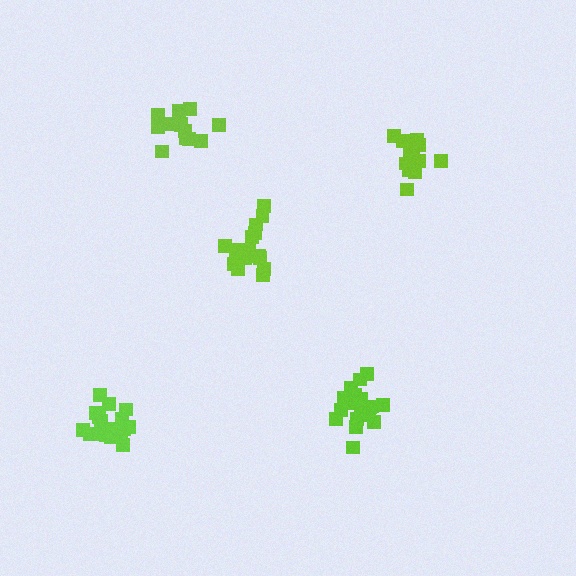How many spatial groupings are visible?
There are 5 spatial groupings.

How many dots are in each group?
Group 1: 13 dots, Group 2: 13 dots, Group 3: 17 dots, Group 4: 17 dots, Group 5: 18 dots (78 total).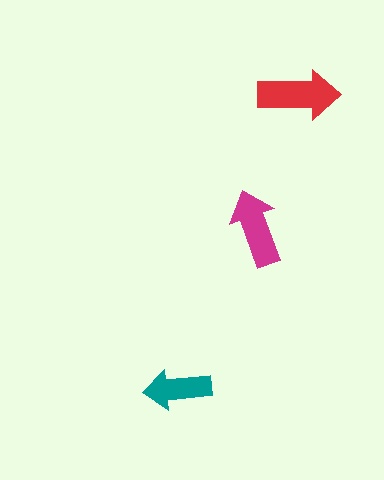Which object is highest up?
The red arrow is topmost.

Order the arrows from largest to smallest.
the red one, the magenta one, the teal one.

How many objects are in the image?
There are 3 objects in the image.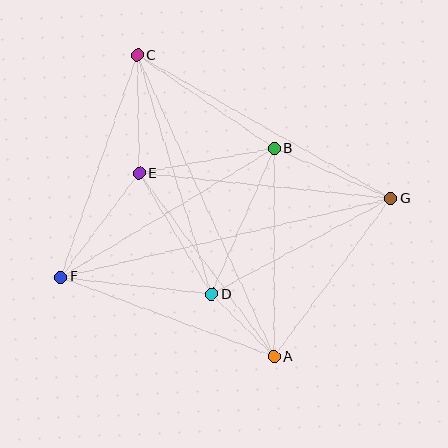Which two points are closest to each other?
Points A and D are closest to each other.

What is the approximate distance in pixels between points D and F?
The distance between D and F is approximately 152 pixels.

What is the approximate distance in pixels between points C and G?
The distance between C and G is approximately 291 pixels.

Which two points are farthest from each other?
Points F and G are farthest from each other.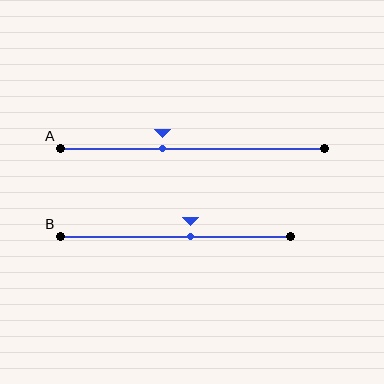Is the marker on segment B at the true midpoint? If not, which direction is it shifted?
No, the marker on segment B is shifted to the right by about 7% of the segment length.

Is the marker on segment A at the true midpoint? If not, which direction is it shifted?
No, the marker on segment A is shifted to the left by about 11% of the segment length.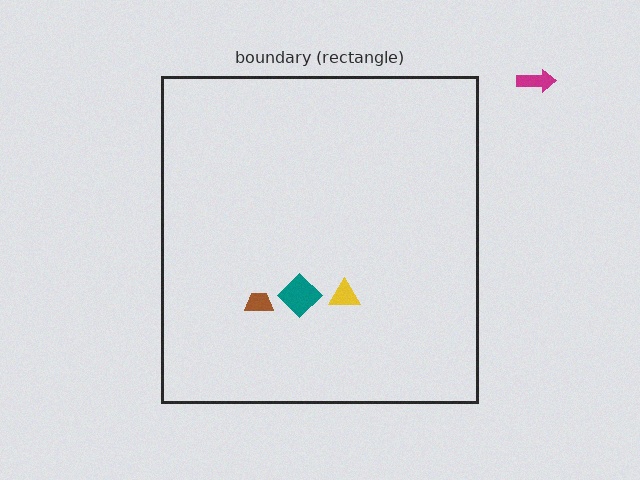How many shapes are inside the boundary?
3 inside, 1 outside.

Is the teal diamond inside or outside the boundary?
Inside.